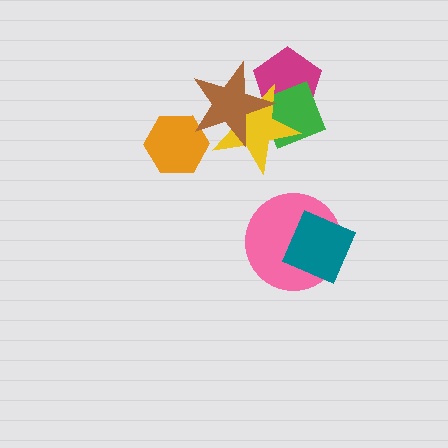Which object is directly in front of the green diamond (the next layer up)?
The yellow star is directly in front of the green diamond.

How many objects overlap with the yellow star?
3 objects overlap with the yellow star.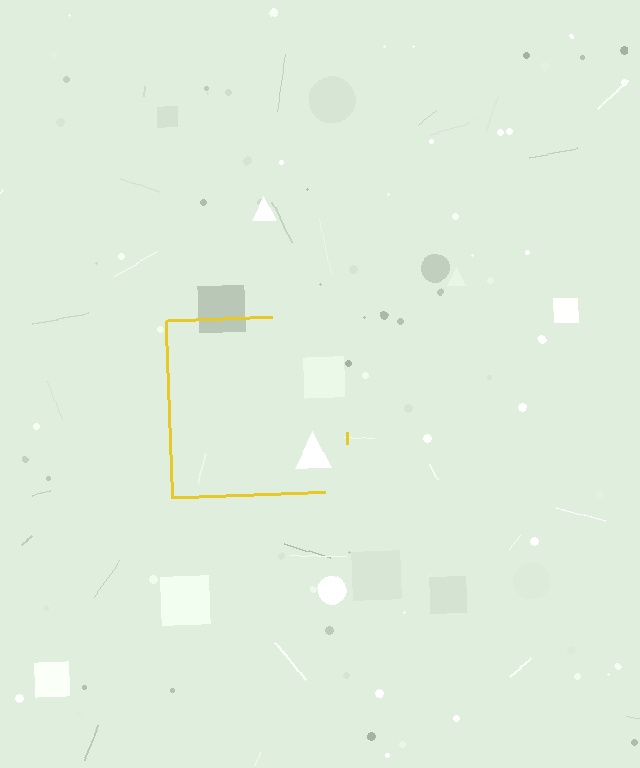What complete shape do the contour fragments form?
The contour fragments form a square.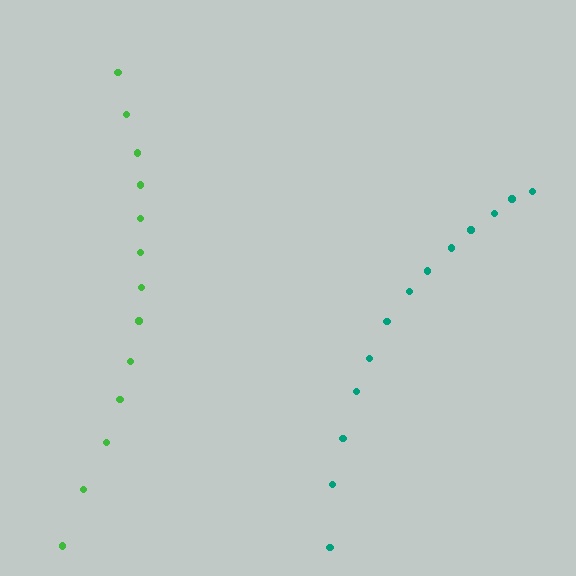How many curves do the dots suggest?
There are 2 distinct paths.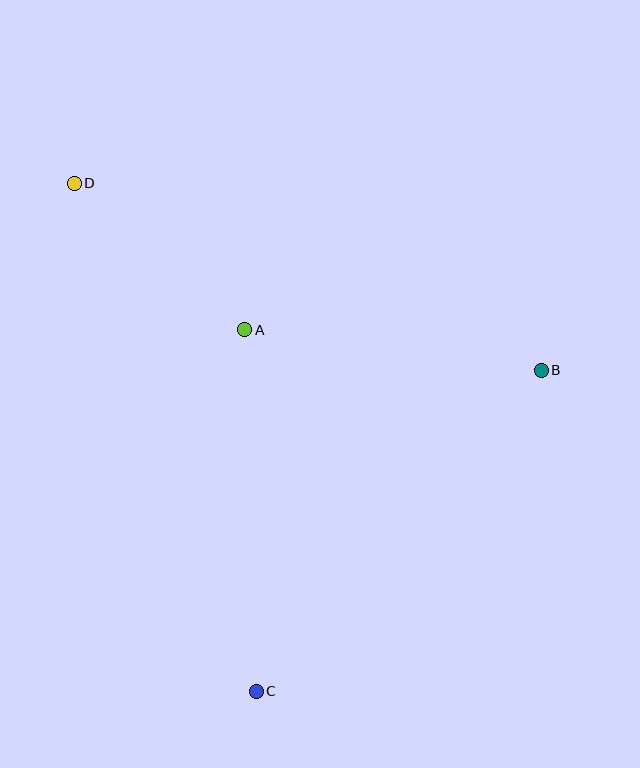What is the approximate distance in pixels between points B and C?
The distance between B and C is approximately 429 pixels.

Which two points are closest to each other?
Points A and D are closest to each other.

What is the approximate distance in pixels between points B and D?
The distance between B and D is approximately 503 pixels.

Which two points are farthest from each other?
Points C and D are farthest from each other.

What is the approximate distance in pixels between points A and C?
The distance between A and C is approximately 361 pixels.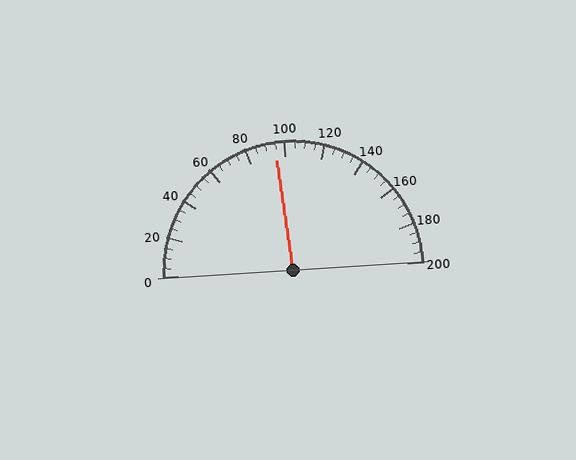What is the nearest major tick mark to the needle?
The nearest major tick mark is 100.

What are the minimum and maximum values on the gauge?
The gauge ranges from 0 to 200.